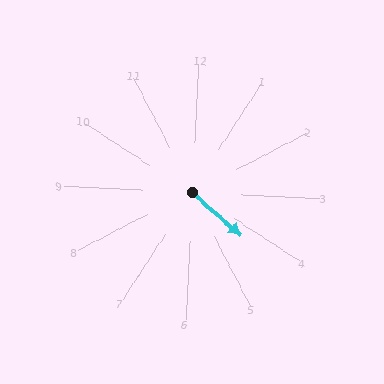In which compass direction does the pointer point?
Southeast.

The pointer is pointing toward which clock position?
Roughly 4 o'clock.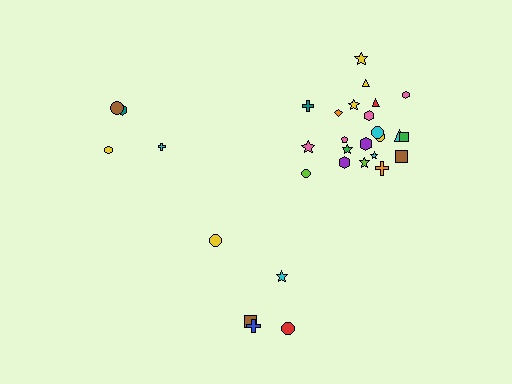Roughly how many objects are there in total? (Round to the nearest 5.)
Roughly 30 objects in total.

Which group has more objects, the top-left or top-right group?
The top-right group.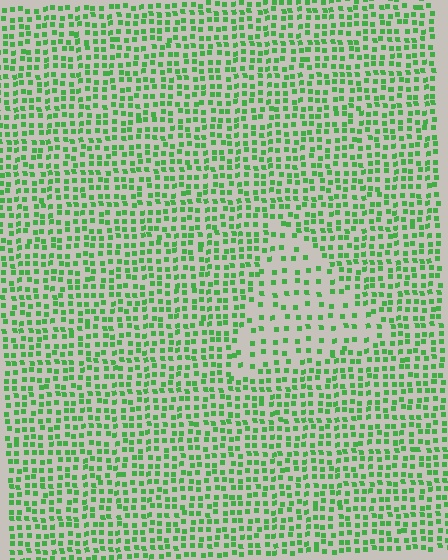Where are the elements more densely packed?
The elements are more densely packed outside the triangle boundary.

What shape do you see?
I see a triangle.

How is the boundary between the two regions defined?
The boundary is defined by a change in element density (approximately 2.0x ratio). All elements are the same color, size, and shape.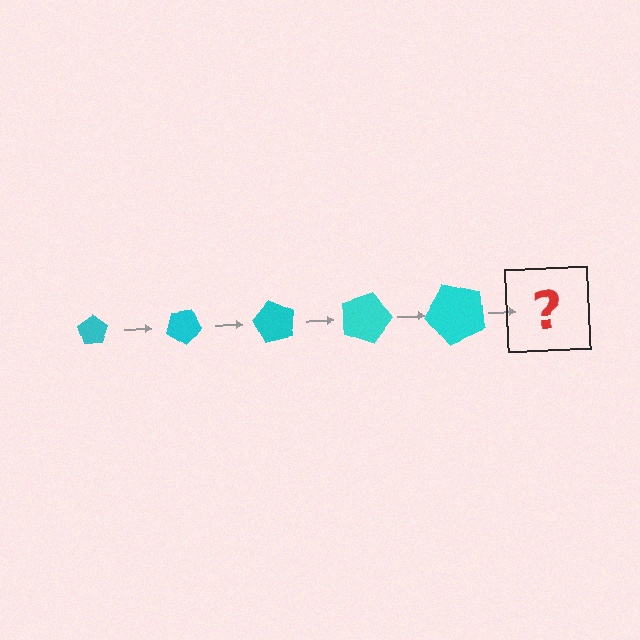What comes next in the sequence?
The next element should be a pentagon, larger than the previous one and rotated 150 degrees from the start.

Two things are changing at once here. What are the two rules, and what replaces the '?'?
The two rules are that the pentagon grows larger each step and it rotates 30 degrees each step. The '?' should be a pentagon, larger than the previous one and rotated 150 degrees from the start.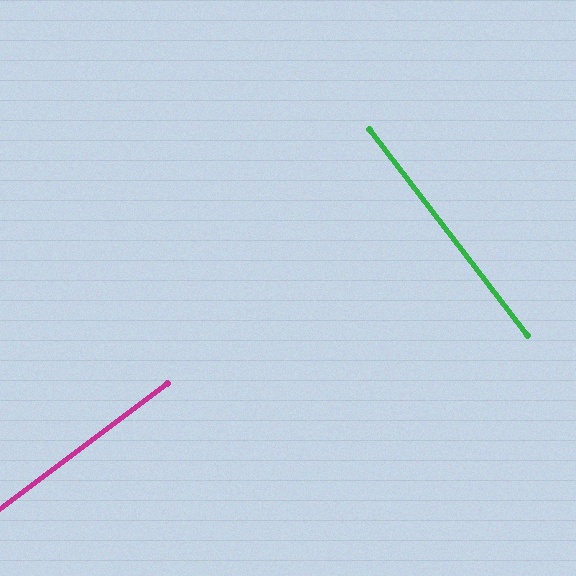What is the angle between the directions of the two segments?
Approximately 89 degrees.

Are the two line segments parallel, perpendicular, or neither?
Perpendicular — they meet at approximately 89°.